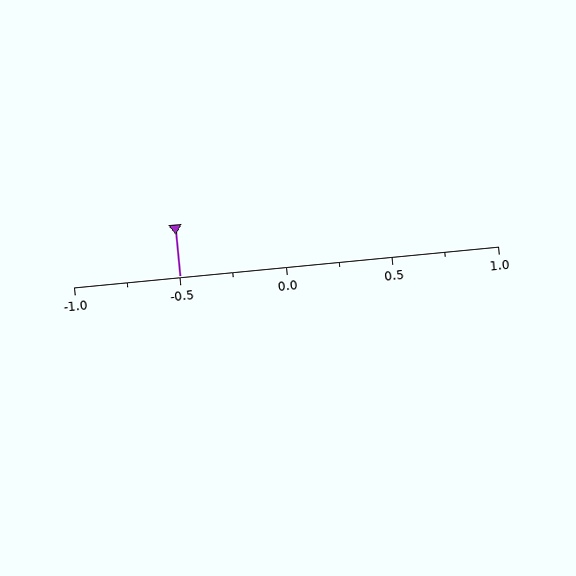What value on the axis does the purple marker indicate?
The marker indicates approximately -0.5.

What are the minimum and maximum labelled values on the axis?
The axis runs from -1.0 to 1.0.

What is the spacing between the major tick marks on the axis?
The major ticks are spaced 0.5 apart.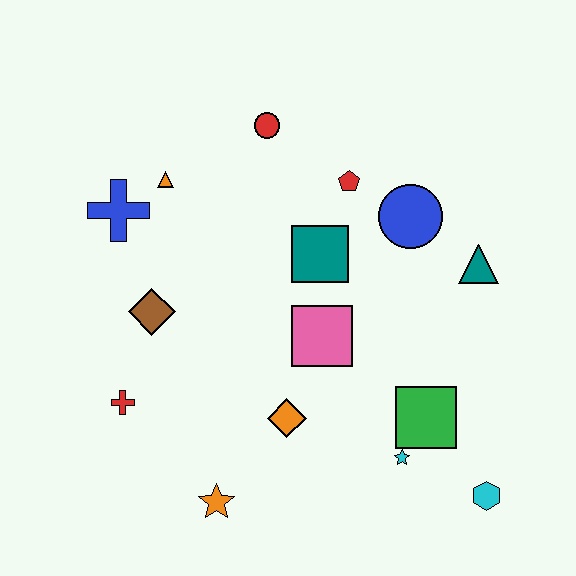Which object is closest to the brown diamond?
The red cross is closest to the brown diamond.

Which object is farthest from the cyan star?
The blue cross is farthest from the cyan star.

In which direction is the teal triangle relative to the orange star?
The teal triangle is to the right of the orange star.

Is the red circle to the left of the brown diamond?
No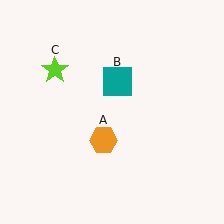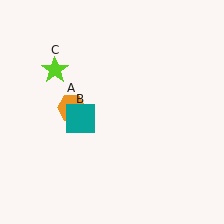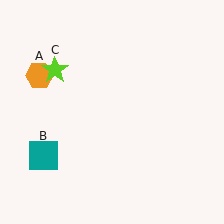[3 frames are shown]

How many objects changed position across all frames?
2 objects changed position: orange hexagon (object A), teal square (object B).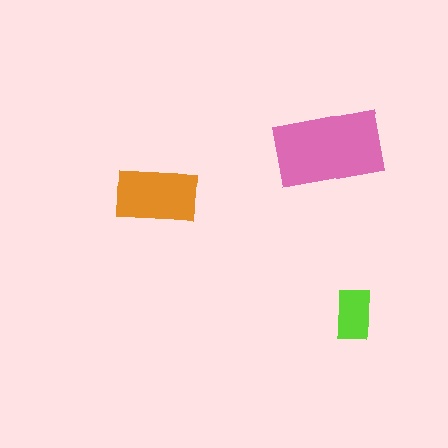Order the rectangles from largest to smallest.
the pink one, the orange one, the lime one.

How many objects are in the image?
There are 3 objects in the image.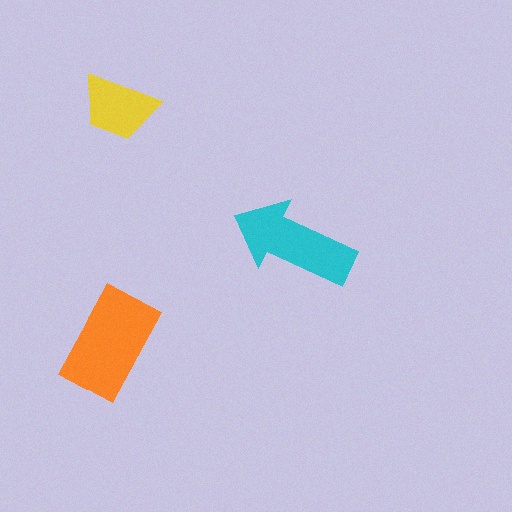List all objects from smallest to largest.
The yellow trapezoid, the cyan arrow, the orange rectangle.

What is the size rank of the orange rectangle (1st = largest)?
1st.